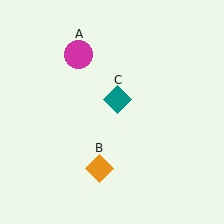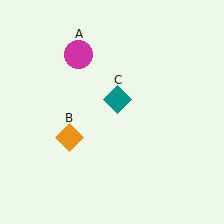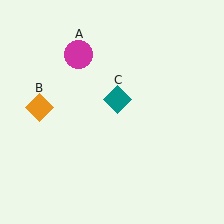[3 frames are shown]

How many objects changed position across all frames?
1 object changed position: orange diamond (object B).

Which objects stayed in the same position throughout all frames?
Magenta circle (object A) and teal diamond (object C) remained stationary.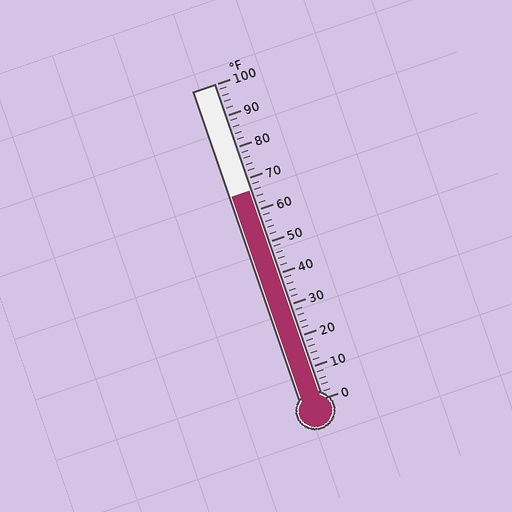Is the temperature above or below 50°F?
The temperature is above 50°F.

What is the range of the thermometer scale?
The thermometer scale ranges from 0°F to 100°F.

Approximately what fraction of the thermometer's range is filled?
The thermometer is filled to approximately 65% of its range.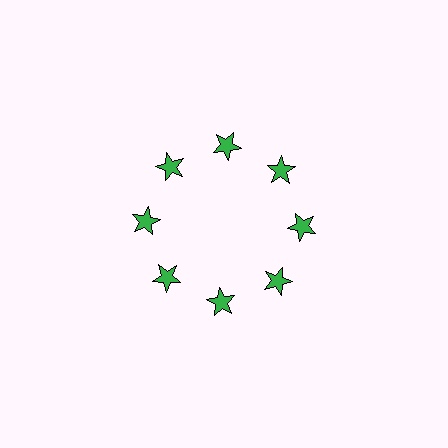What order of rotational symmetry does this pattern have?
This pattern has 8-fold rotational symmetry.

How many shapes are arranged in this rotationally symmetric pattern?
There are 8 shapes, arranged in 8 groups of 1.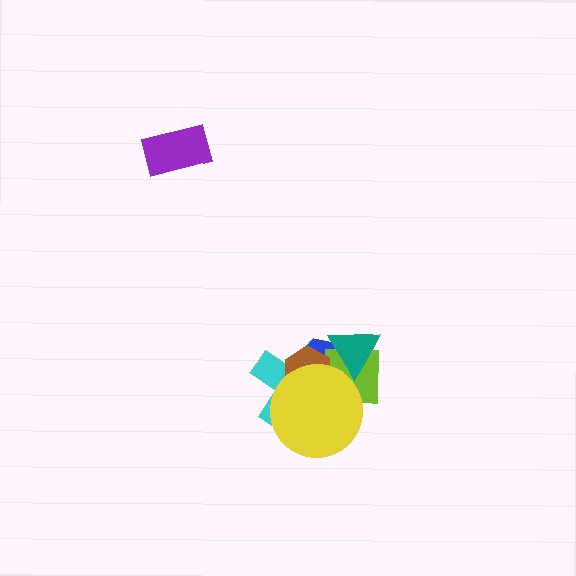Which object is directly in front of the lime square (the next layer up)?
The teal triangle is directly in front of the lime square.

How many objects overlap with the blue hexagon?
5 objects overlap with the blue hexagon.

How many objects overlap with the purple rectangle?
0 objects overlap with the purple rectangle.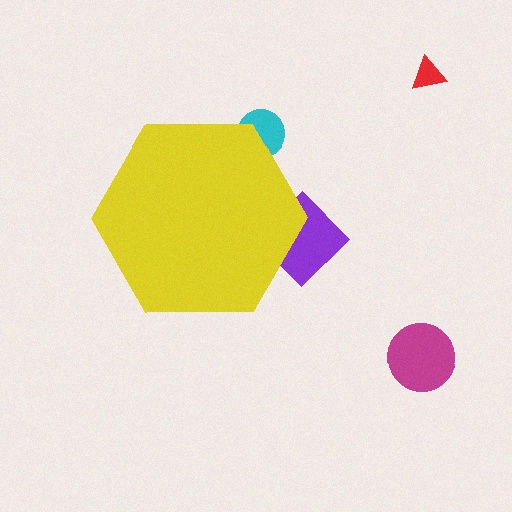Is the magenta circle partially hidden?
No, the magenta circle is fully visible.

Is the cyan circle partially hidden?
Yes, the cyan circle is partially hidden behind the yellow hexagon.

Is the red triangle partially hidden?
No, the red triangle is fully visible.